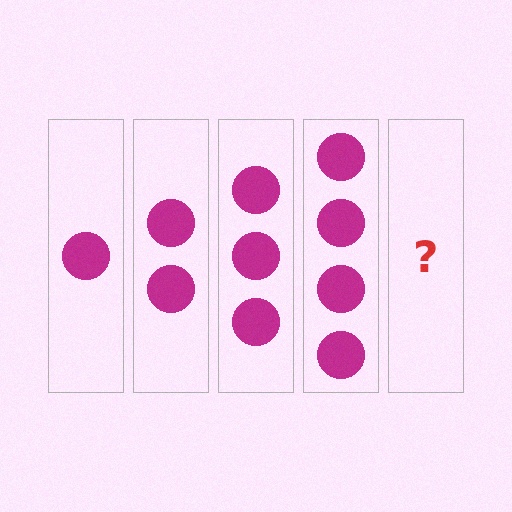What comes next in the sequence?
The next element should be 5 circles.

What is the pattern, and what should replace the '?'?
The pattern is that each step adds one more circle. The '?' should be 5 circles.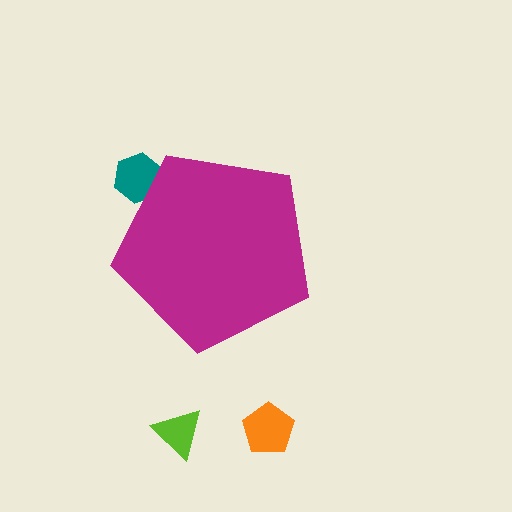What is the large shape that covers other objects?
A magenta pentagon.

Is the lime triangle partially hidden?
No, the lime triangle is fully visible.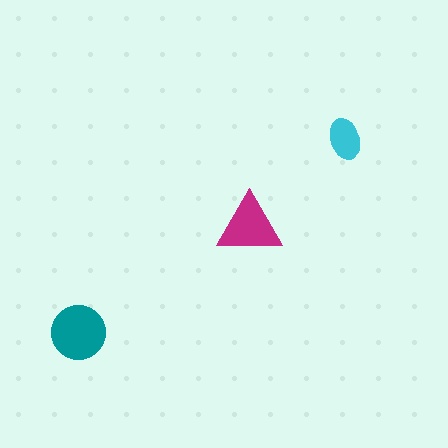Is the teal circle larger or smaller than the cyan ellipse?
Larger.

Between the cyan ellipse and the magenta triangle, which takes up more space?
The magenta triangle.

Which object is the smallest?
The cyan ellipse.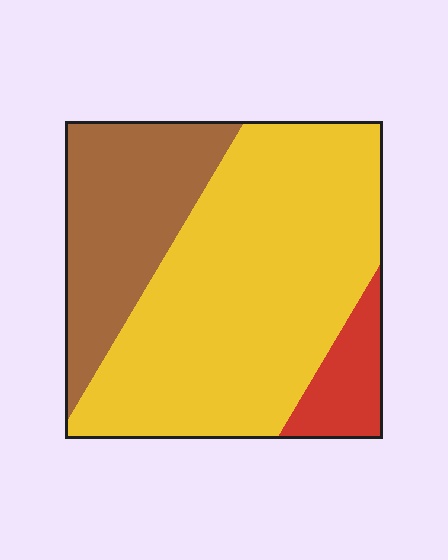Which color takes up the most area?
Yellow, at roughly 65%.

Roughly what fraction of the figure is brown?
Brown covers about 25% of the figure.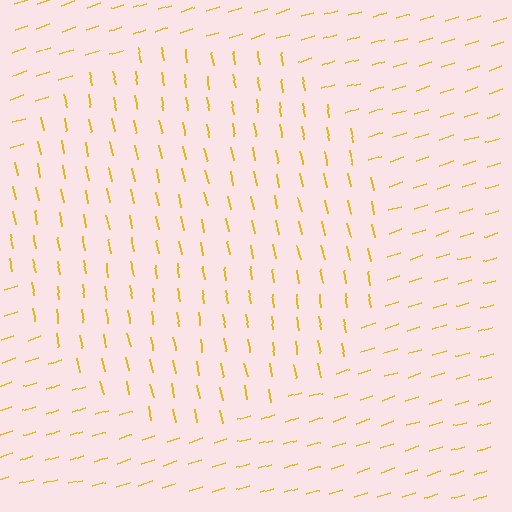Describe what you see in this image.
The image is filled with small yellow line segments. A circle region in the image has lines oriented differently from the surrounding lines, creating a visible texture boundary.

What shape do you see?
I see a circle.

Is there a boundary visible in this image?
Yes, there is a texture boundary formed by a change in line orientation.